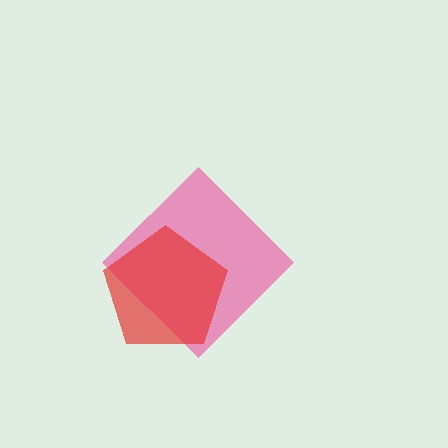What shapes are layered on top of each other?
The layered shapes are: a pink diamond, a red pentagon.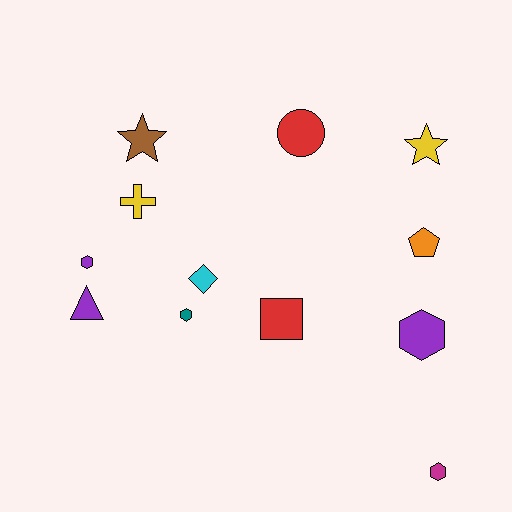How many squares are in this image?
There is 1 square.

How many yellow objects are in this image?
There are 2 yellow objects.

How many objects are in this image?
There are 12 objects.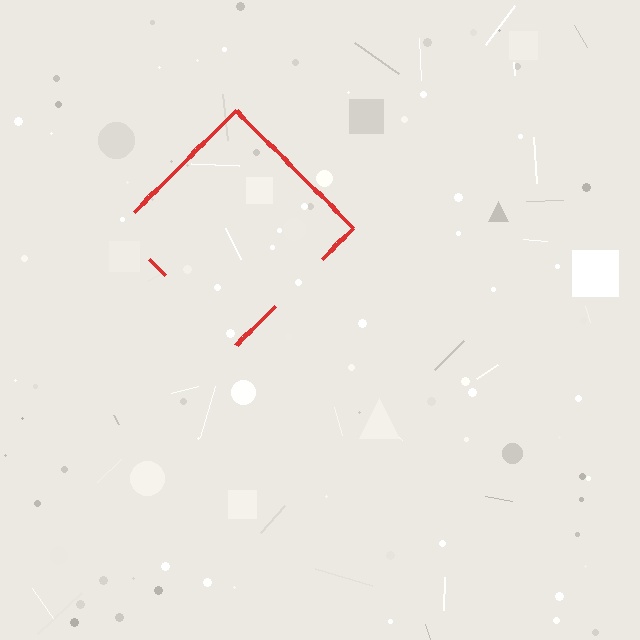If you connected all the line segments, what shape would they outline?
They would outline a diamond.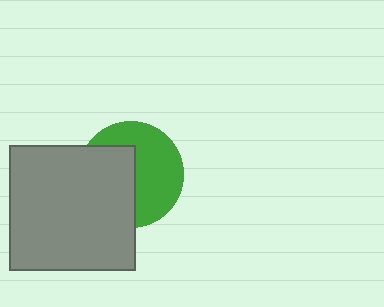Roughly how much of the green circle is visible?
About half of it is visible (roughly 54%).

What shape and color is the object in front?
The object in front is a gray square.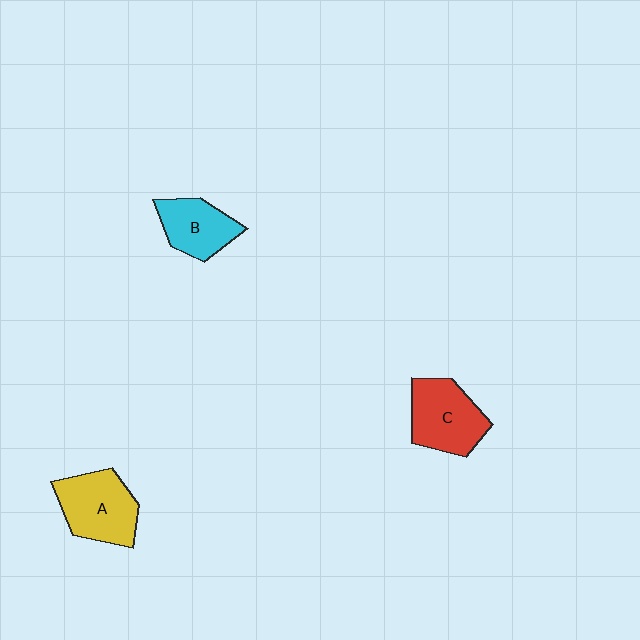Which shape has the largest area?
Shape A (yellow).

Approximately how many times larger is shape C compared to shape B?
Approximately 1.3 times.